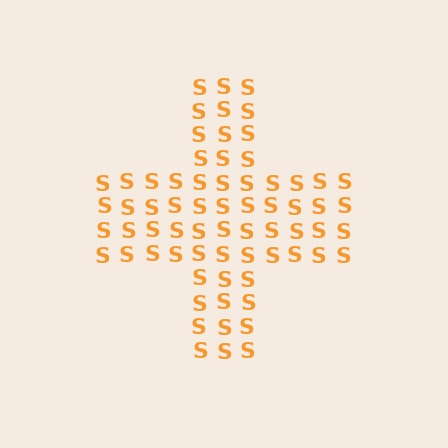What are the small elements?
The small elements are letter S's.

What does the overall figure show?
The overall figure shows a cross.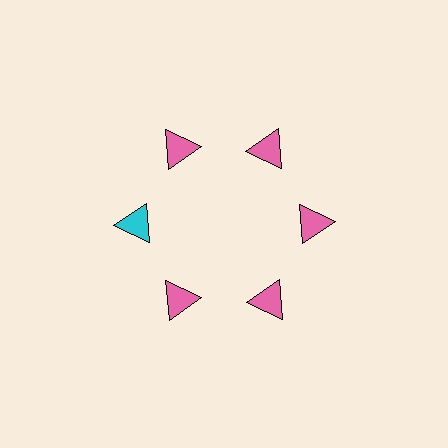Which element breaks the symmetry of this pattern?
The cyan triangle at roughly the 9 o'clock position breaks the symmetry. All other shapes are pink triangles.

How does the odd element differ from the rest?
It has a different color: cyan instead of pink.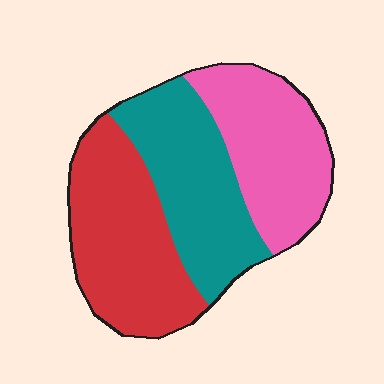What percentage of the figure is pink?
Pink covers 31% of the figure.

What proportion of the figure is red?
Red takes up between a quarter and a half of the figure.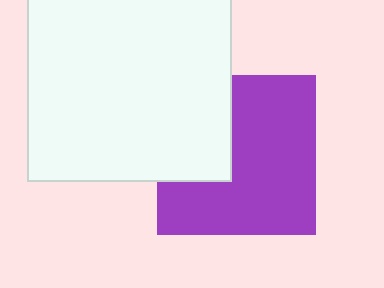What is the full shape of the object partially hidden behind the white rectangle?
The partially hidden object is a purple square.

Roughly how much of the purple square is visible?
Most of it is visible (roughly 69%).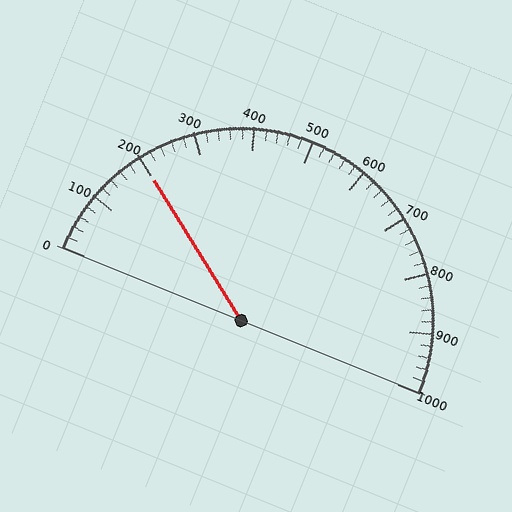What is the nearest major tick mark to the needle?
The nearest major tick mark is 200.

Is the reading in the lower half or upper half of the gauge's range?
The reading is in the lower half of the range (0 to 1000).